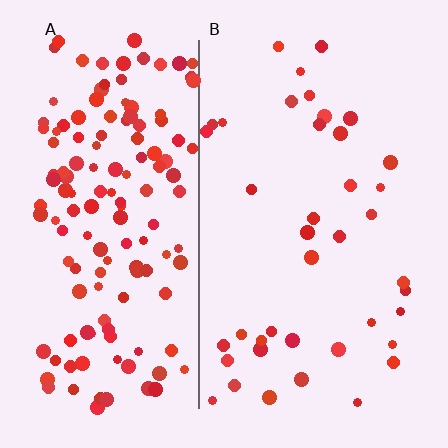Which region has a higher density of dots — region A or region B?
A (the left).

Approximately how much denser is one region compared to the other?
Approximately 3.6× — region A over region B.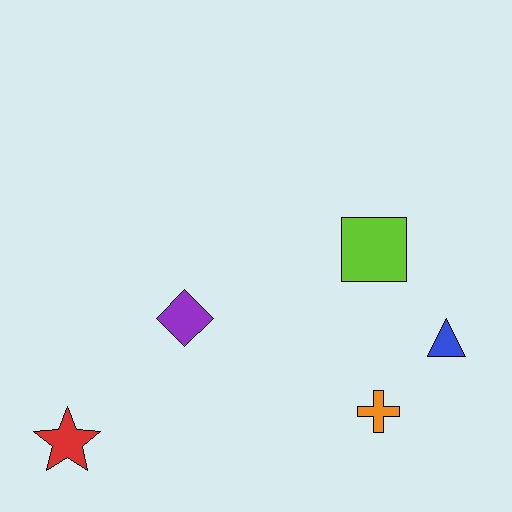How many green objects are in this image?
There are no green objects.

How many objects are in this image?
There are 5 objects.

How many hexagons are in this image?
There are no hexagons.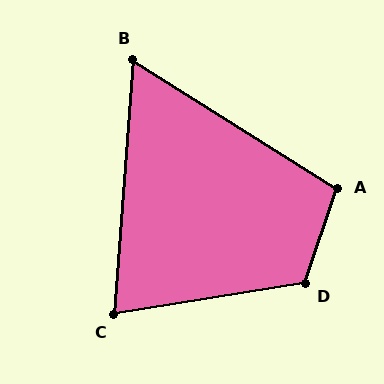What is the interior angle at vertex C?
Approximately 76 degrees (acute).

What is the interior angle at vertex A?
Approximately 104 degrees (obtuse).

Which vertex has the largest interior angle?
D, at approximately 118 degrees.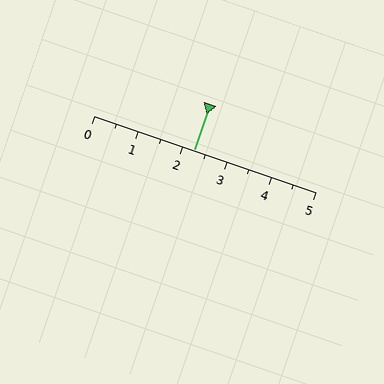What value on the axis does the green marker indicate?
The marker indicates approximately 2.2.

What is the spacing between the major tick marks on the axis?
The major ticks are spaced 1 apart.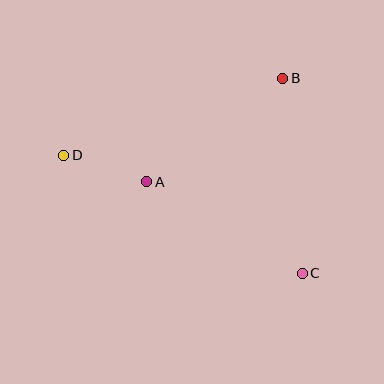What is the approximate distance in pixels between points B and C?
The distance between B and C is approximately 196 pixels.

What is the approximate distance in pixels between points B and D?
The distance between B and D is approximately 232 pixels.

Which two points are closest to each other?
Points A and D are closest to each other.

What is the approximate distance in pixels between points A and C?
The distance between A and C is approximately 180 pixels.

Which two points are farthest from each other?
Points C and D are farthest from each other.